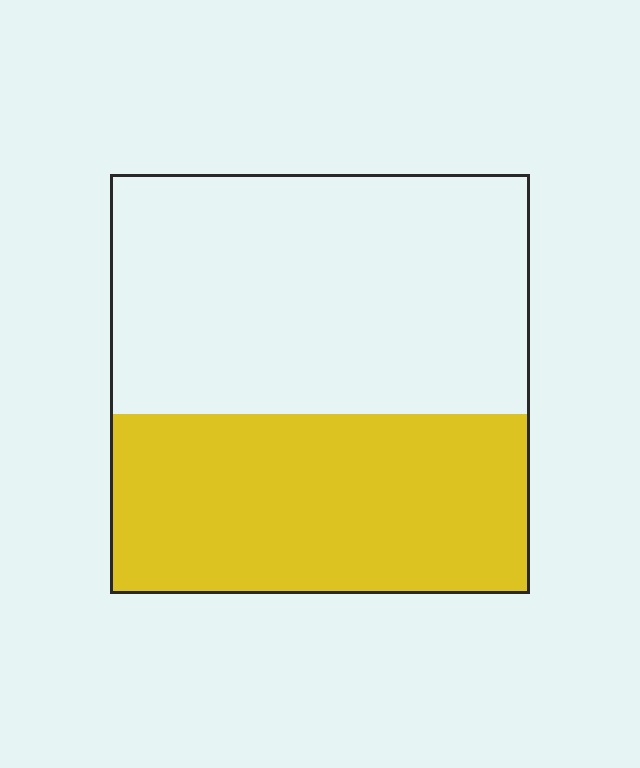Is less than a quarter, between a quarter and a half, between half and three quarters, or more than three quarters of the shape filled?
Between a quarter and a half.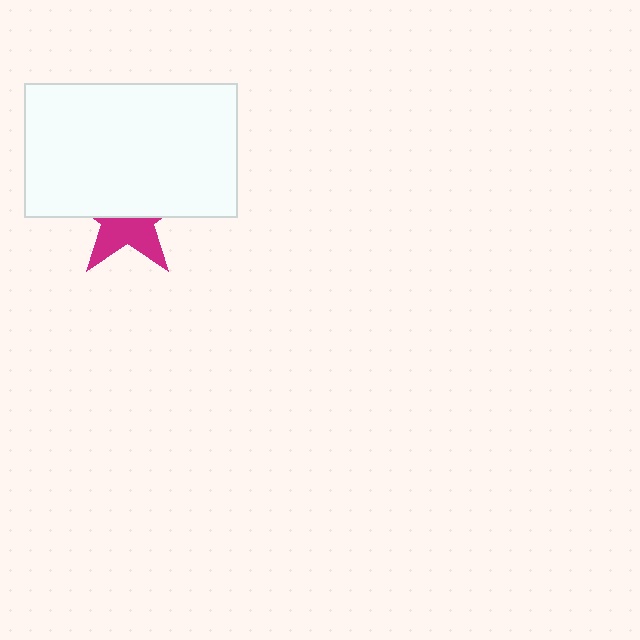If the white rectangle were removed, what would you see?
You would see the complete magenta star.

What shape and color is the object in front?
The object in front is a white rectangle.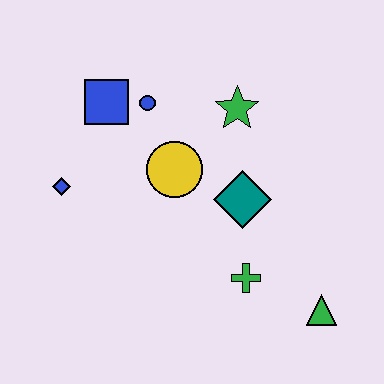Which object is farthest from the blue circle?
The green triangle is farthest from the blue circle.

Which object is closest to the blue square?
The blue circle is closest to the blue square.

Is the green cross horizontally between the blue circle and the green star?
No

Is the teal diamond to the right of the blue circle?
Yes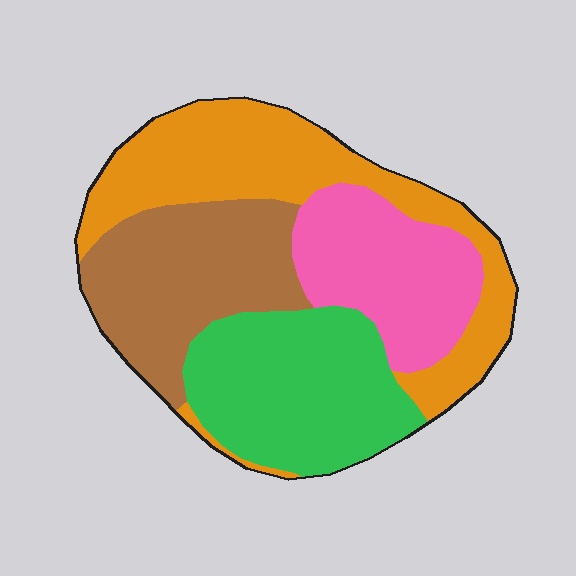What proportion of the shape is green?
Green covers around 25% of the shape.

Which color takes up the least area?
Pink, at roughly 20%.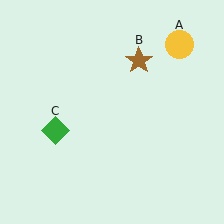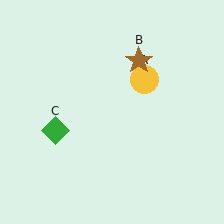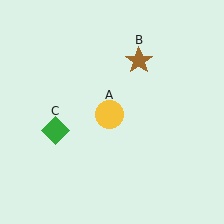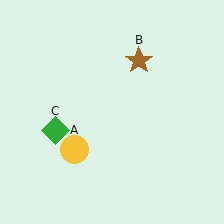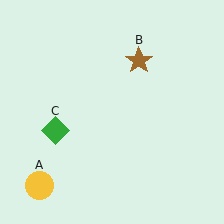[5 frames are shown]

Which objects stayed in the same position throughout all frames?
Brown star (object B) and green diamond (object C) remained stationary.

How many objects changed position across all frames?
1 object changed position: yellow circle (object A).